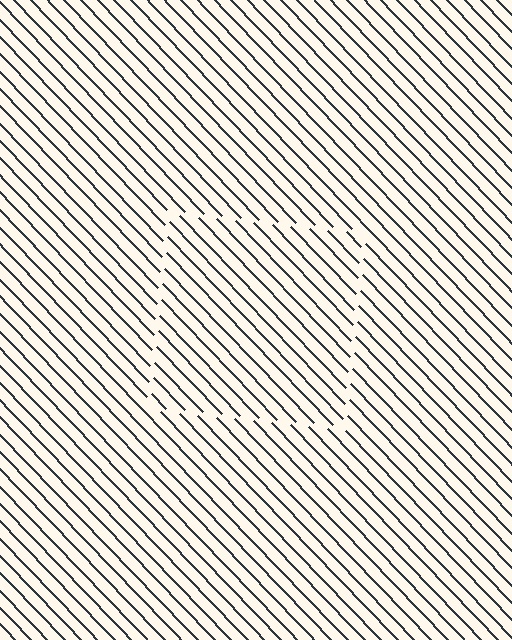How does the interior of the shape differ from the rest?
The interior of the shape contains the same grating, shifted by half a period — the contour is defined by the phase discontinuity where line-ends from the inner and outer gratings abut.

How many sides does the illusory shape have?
4 sides — the line-ends trace a square.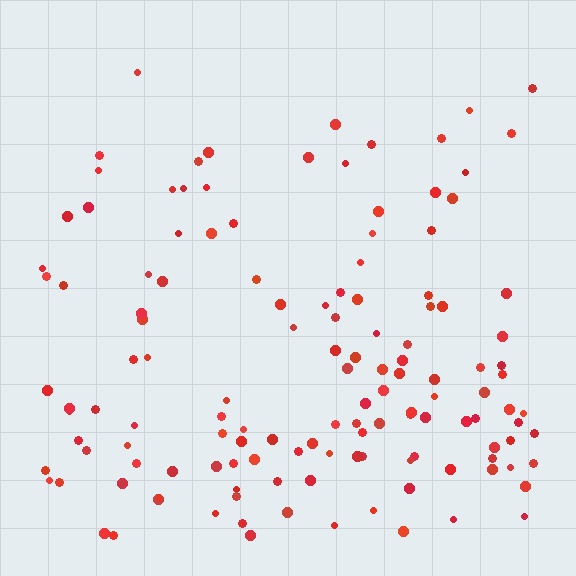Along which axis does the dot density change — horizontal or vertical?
Vertical.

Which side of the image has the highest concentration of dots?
The bottom.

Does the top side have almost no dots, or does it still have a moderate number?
Still a moderate number, just noticeably fewer than the bottom.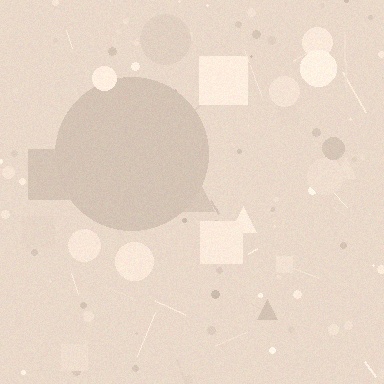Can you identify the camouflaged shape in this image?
The camouflaged shape is a circle.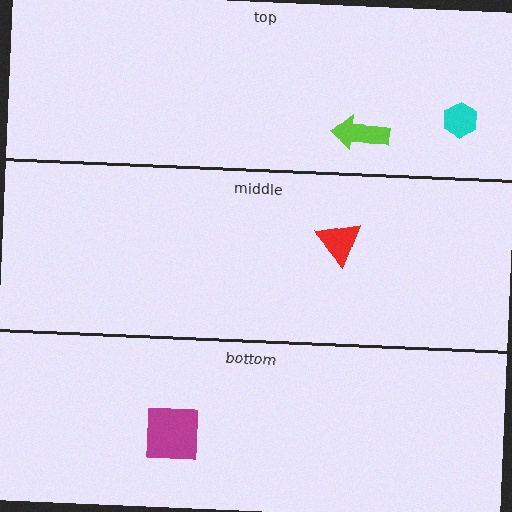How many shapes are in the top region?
2.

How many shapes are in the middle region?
1.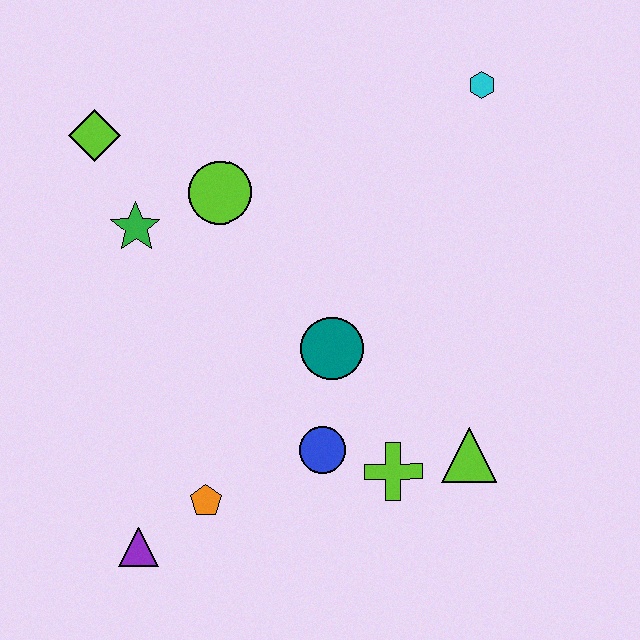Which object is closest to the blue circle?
The lime cross is closest to the blue circle.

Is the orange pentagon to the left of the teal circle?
Yes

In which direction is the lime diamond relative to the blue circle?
The lime diamond is above the blue circle.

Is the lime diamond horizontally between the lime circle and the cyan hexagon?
No